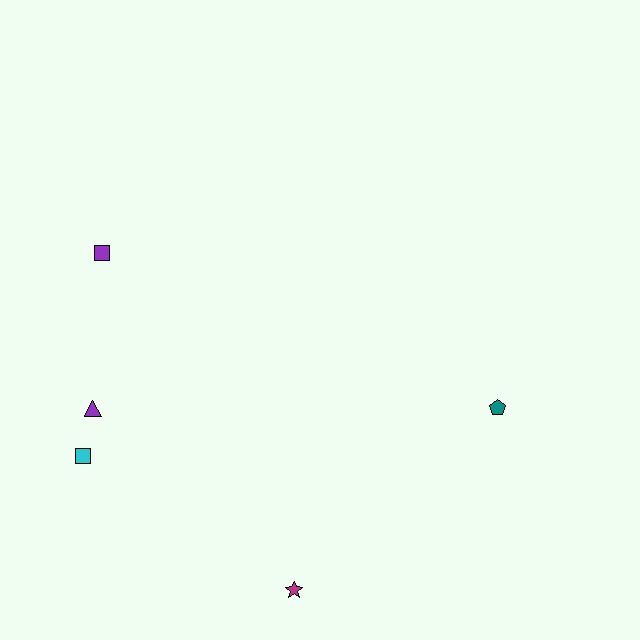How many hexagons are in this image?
There are no hexagons.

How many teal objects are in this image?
There is 1 teal object.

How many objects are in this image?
There are 5 objects.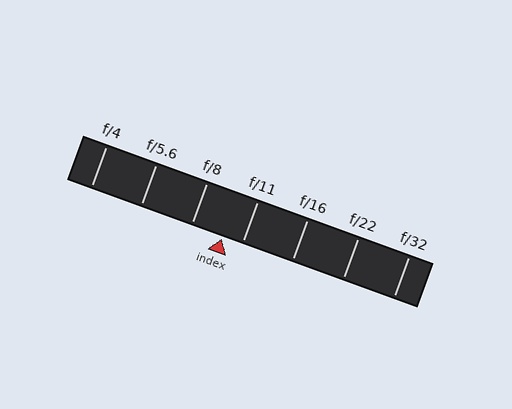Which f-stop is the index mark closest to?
The index mark is closest to f/11.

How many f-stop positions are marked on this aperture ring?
There are 7 f-stop positions marked.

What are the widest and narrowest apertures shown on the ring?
The widest aperture shown is f/4 and the narrowest is f/32.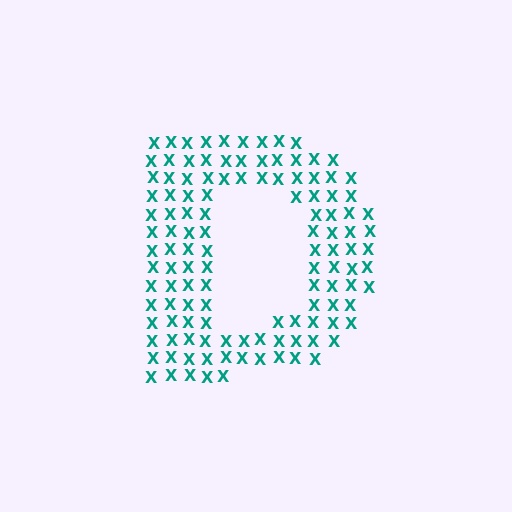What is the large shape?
The large shape is the letter D.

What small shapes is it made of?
It is made of small letter X's.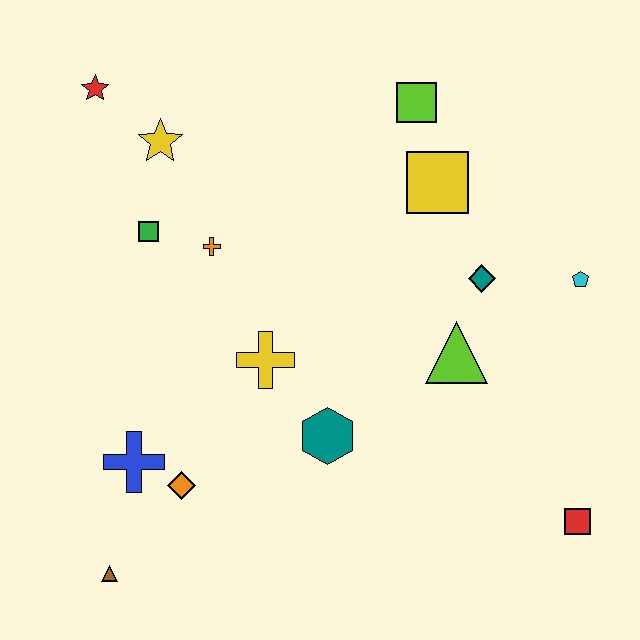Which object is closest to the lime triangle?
The teal diamond is closest to the lime triangle.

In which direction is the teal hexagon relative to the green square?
The teal hexagon is below the green square.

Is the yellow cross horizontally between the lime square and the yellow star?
Yes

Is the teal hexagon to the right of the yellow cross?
Yes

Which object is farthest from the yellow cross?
The red square is farthest from the yellow cross.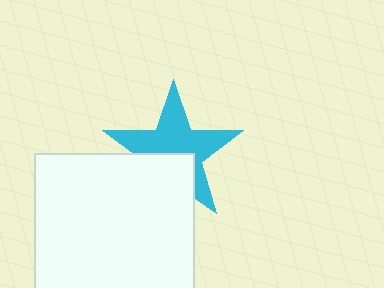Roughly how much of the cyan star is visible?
About half of it is visible (roughly 64%).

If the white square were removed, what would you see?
You would see the complete cyan star.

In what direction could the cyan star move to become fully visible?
The cyan star could move up. That would shift it out from behind the white square entirely.